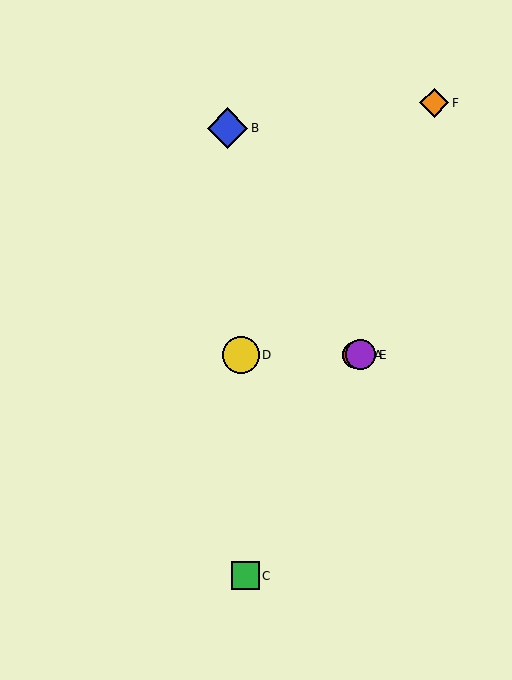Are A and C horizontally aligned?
No, A is at y≈355 and C is at y≈576.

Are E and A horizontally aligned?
Yes, both are at y≈355.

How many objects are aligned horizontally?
3 objects (A, D, E) are aligned horizontally.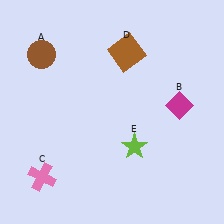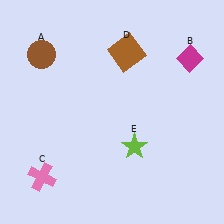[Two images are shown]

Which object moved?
The magenta diamond (B) moved up.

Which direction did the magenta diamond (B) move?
The magenta diamond (B) moved up.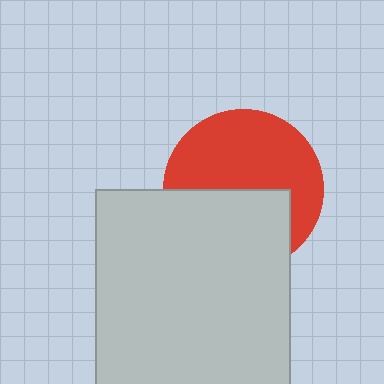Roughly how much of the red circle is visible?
About half of it is visible (roughly 57%).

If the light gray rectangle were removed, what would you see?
You would see the complete red circle.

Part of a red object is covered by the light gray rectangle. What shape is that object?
It is a circle.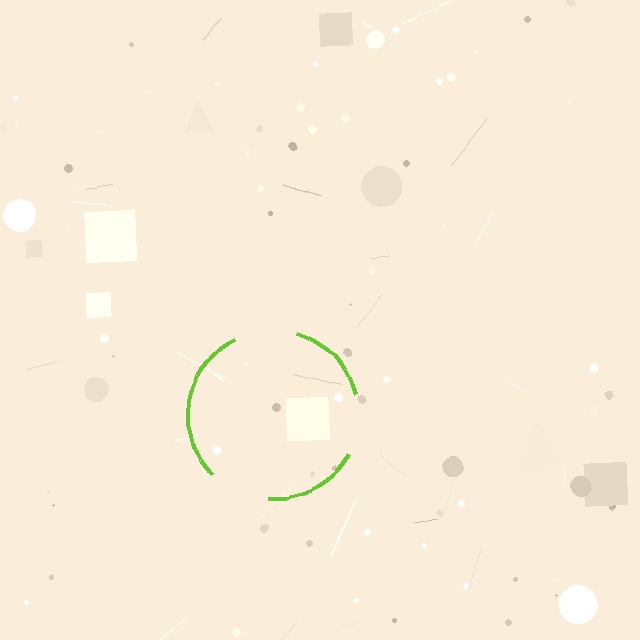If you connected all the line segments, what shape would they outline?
They would outline a circle.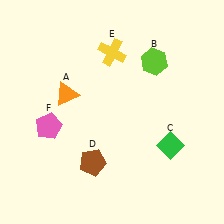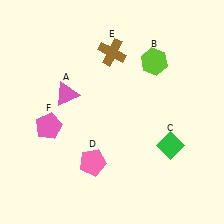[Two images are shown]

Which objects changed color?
A changed from orange to pink. D changed from brown to pink. E changed from yellow to brown.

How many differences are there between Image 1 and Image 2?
There are 3 differences between the two images.